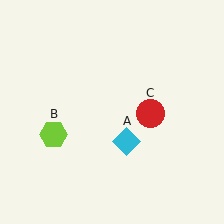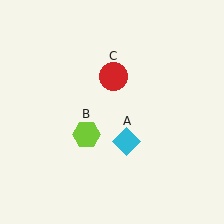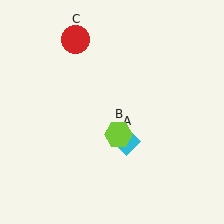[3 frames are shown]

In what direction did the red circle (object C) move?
The red circle (object C) moved up and to the left.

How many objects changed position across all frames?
2 objects changed position: lime hexagon (object B), red circle (object C).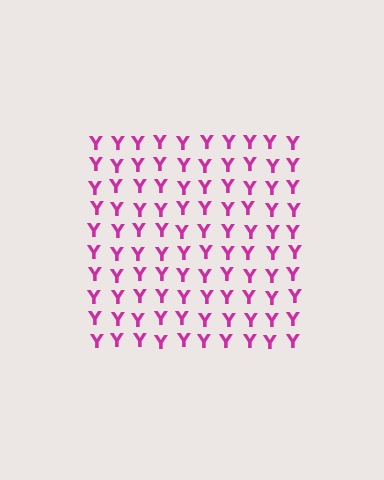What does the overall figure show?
The overall figure shows a square.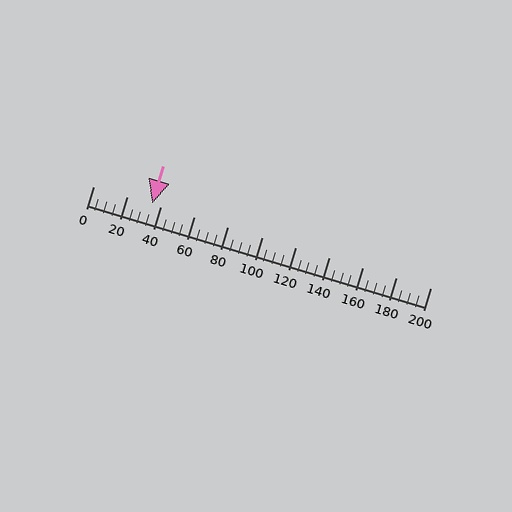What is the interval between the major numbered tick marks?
The major tick marks are spaced 20 units apart.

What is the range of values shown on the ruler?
The ruler shows values from 0 to 200.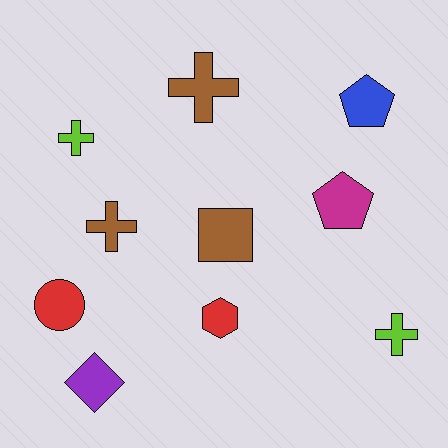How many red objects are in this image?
There are 2 red objects.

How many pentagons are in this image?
There are 2 pentagons.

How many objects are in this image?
There are 10 objects.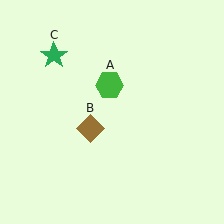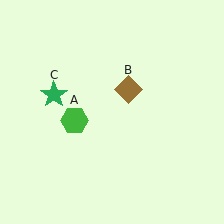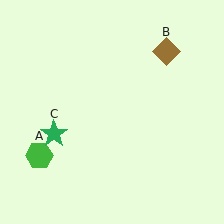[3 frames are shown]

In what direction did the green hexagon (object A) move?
The green hexagon (object A) moved down and to the left.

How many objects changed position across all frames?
3 objects changed position: green hexagon (object A), brown diamond (object B), green star (object C).